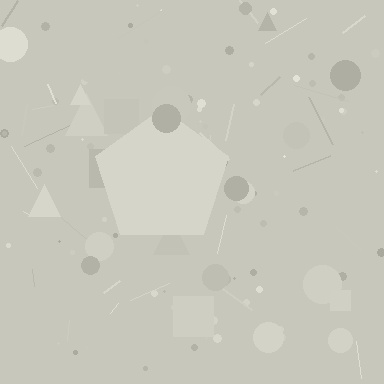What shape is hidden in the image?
A pentagon is hidden in the image.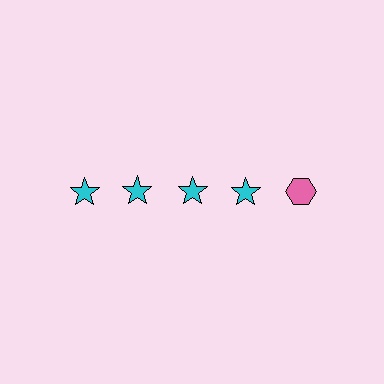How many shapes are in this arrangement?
There are 5 shapes arranged in a grid pattern.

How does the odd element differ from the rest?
It differs in both color (pink instead of cyan) and shape (hexagon instead of star).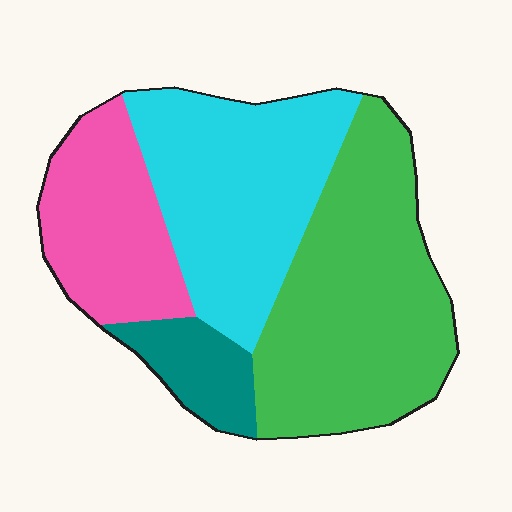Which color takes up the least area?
Teal, at roughly 10%.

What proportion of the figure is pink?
Pink takes up between a sixth and a third of the figure.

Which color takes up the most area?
Green, at roughly 40%.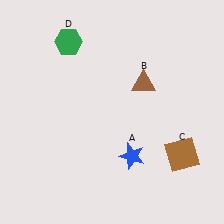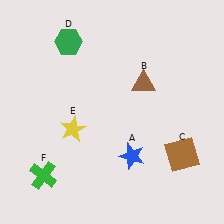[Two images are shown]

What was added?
A yellow star (E), a green cross (F) were added in Image 2.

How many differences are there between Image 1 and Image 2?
There are 2 differences between the two images.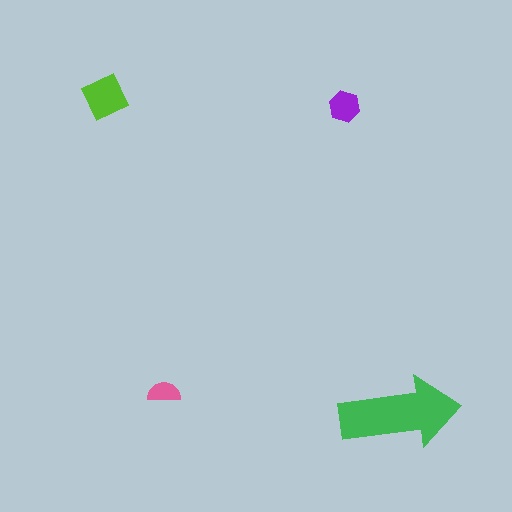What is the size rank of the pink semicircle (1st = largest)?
4th.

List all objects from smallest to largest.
The pink semicircle, the purple hexagon, the lime diamond, the green arrow.